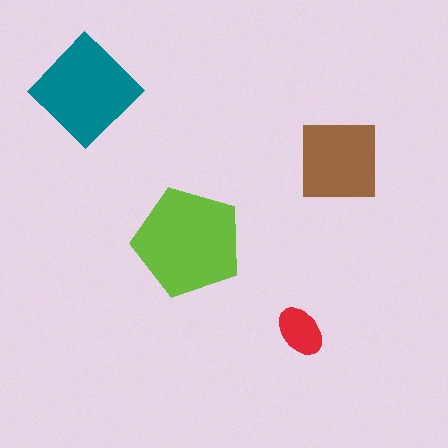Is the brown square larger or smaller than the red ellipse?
Larger.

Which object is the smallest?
The red ellipse.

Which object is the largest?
The lime pentagon.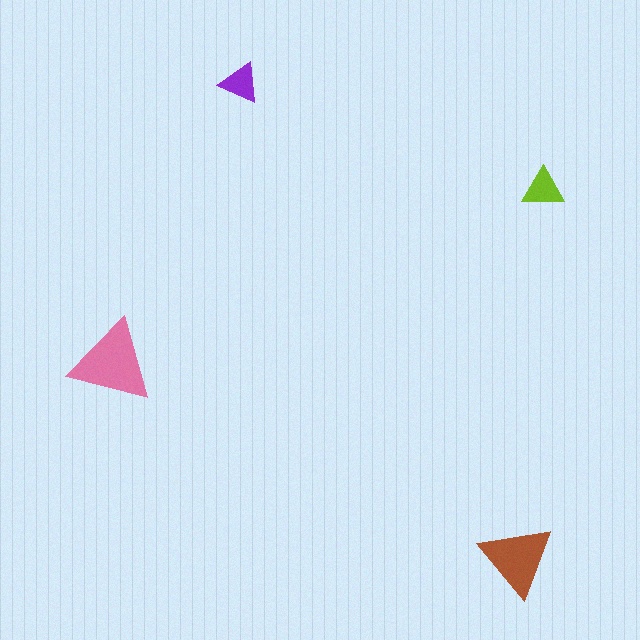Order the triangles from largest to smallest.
the pink one, the brown one, the lime one, the purple one.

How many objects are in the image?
There are 4 objects in the image.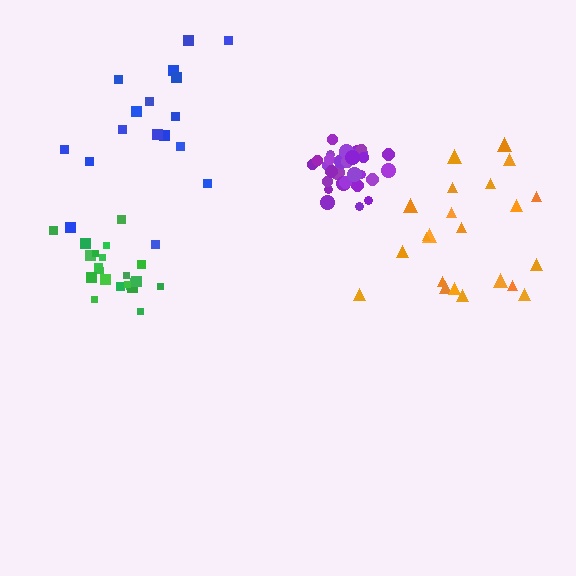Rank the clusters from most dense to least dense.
purple, green, orange, blue.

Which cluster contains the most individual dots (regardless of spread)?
Purple (29).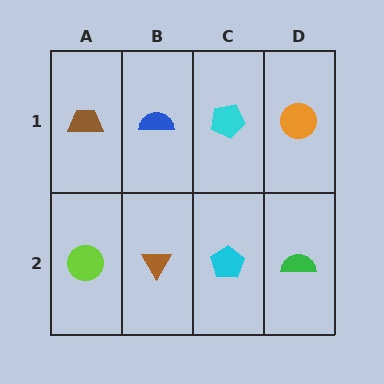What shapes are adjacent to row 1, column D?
A green semicircle (row 2, column D), a cyan pentagon (row 1, column C).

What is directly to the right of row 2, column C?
A green semicircle.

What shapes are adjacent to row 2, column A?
A brown trapezoid (row 1, column A), a brown triangle (row 2, column B).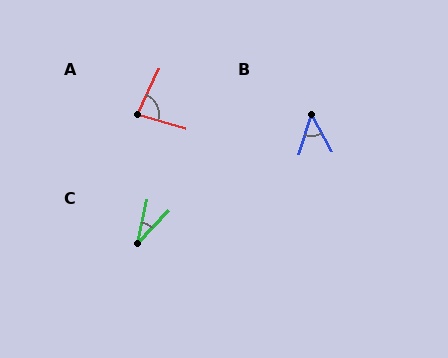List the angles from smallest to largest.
C (32°), B (45°), A (80°).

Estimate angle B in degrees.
Approximately 45 degrees.